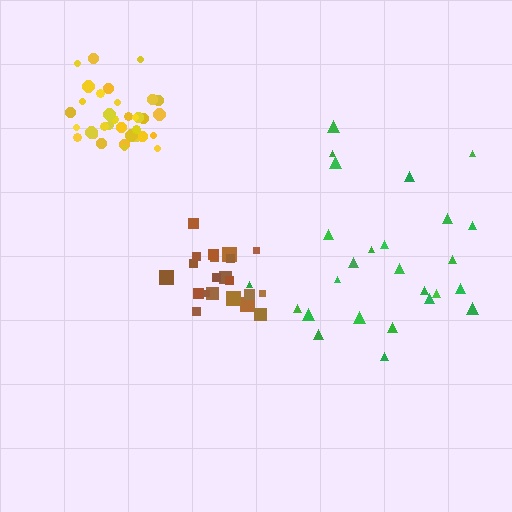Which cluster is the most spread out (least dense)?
Green.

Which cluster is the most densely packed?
Brown.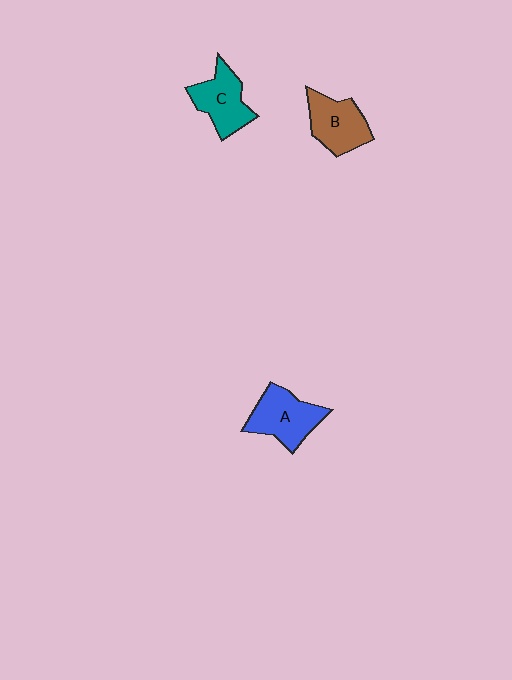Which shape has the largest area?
Shape A (blue).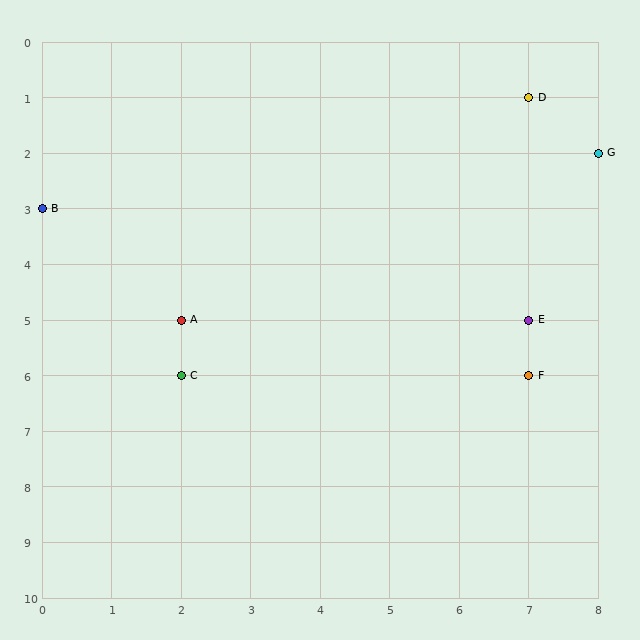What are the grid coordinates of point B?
Point B is at grid coordinates (0, 3).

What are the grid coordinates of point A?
Point A is at grid coordinates (2, 5).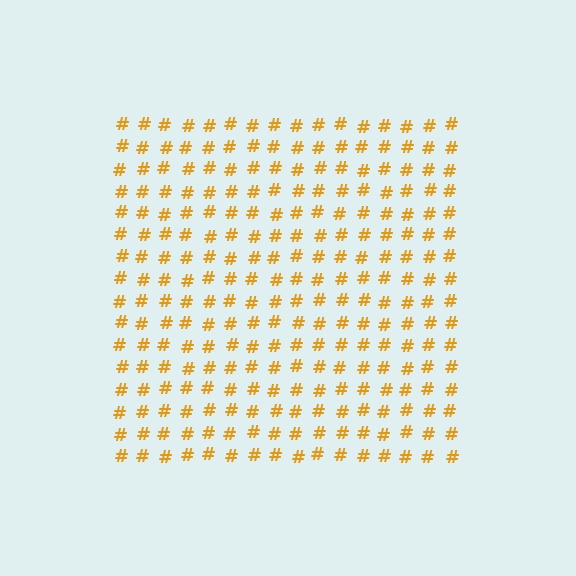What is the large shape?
The large shape is a square.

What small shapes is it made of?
It is made of small hash symbols.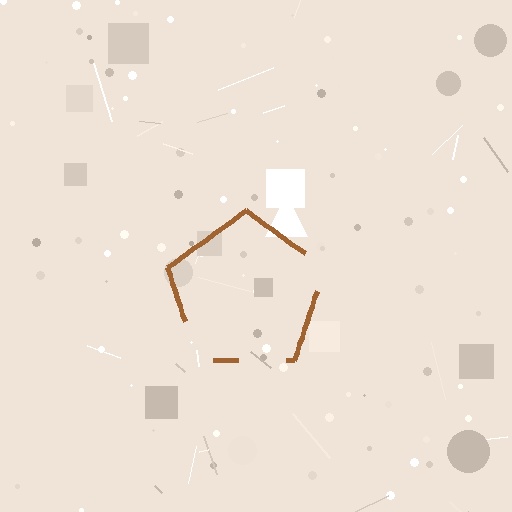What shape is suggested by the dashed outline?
The dashed outline suggests a pentagon.